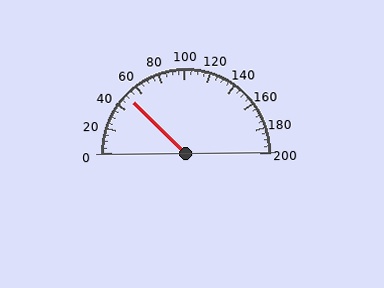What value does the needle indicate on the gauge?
The needle indicates approximately 50.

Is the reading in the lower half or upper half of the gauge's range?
The reading is in the lower half of the range (0 to 200).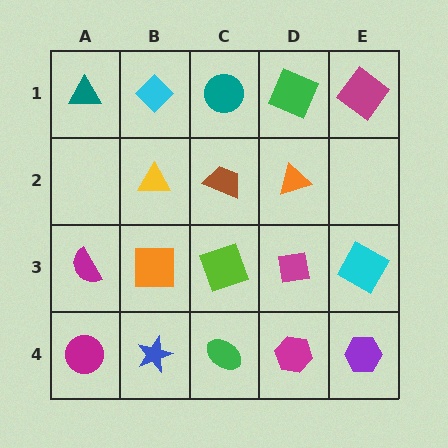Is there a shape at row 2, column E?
No, that cell is empty.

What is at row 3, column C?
A lime square.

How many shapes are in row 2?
3 shapes.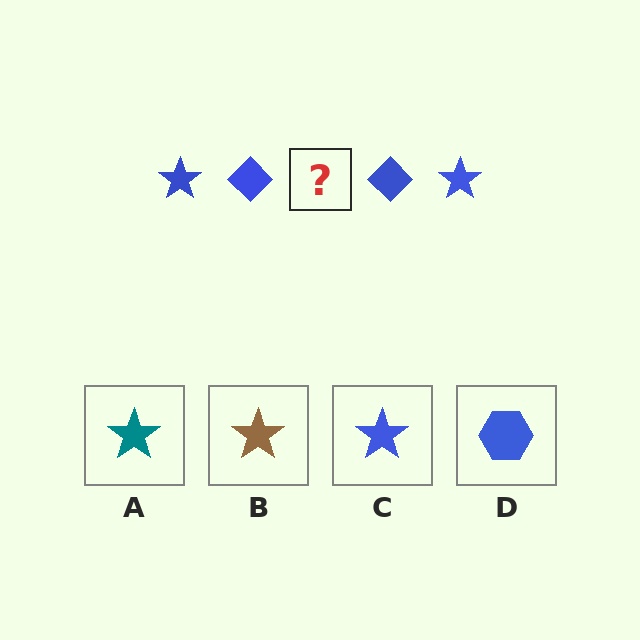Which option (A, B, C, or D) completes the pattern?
C.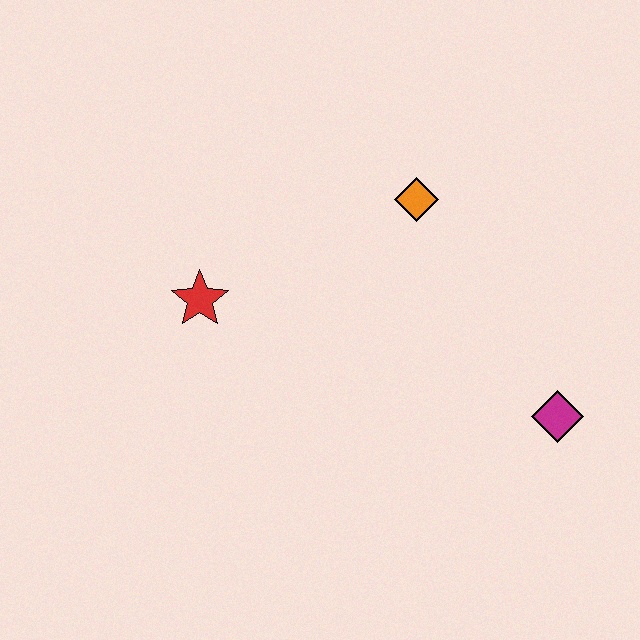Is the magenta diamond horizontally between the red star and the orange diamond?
No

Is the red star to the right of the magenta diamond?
No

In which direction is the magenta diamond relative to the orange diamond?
The magenta diamond is below the orange diamond.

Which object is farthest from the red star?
The magenta diamond is farthest from the red star.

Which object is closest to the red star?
The orange diamond is closest to the red star.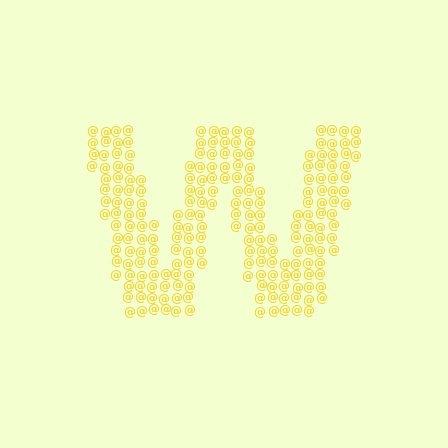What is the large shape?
The large shape is the letter W.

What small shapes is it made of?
It is made of small at signs.